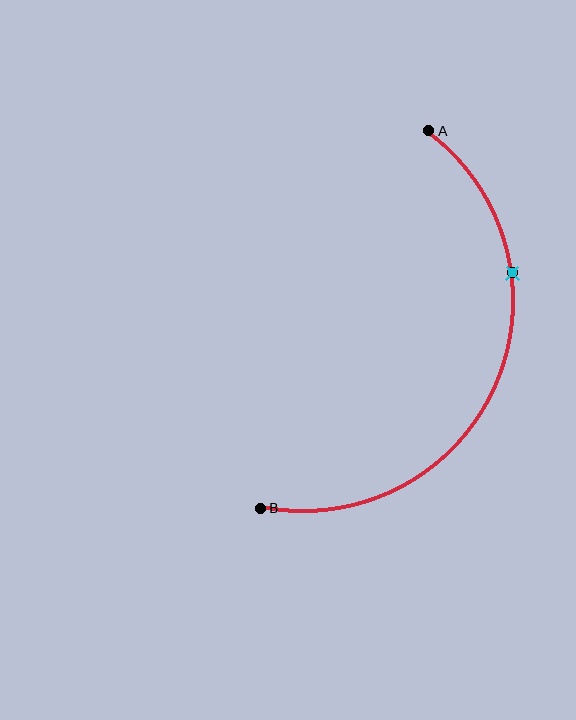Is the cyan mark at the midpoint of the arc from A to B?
No. The cyan mark lies on the arc but is closer to endpoint A. The arc midpoint would be at the point on the curve equidistant along the arc from both A and B.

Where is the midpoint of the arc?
The arc midpoint is the point on the curve farthest from the straight line joining A and B. It sits to the right of that line.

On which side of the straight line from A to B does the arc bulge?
The arc bulges to the right of the straight line connecting A and B.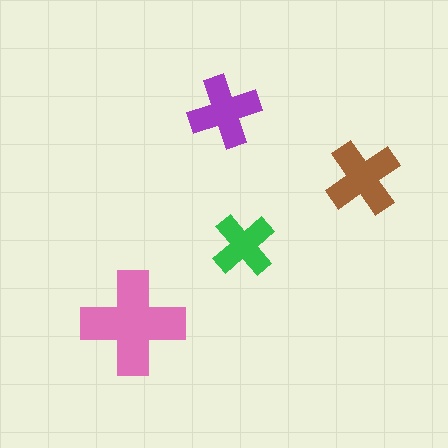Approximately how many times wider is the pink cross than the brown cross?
About 1.5 times wider.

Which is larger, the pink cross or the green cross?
The pink one.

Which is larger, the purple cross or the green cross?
The purple one.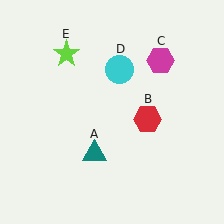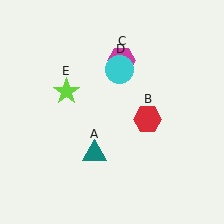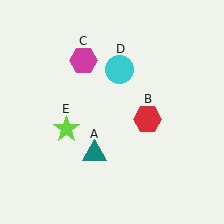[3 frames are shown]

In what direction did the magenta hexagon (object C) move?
The magenta hexagon (object C) moved left.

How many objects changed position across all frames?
2 objects changed position: magenta hexagon (object C), lime star (object E).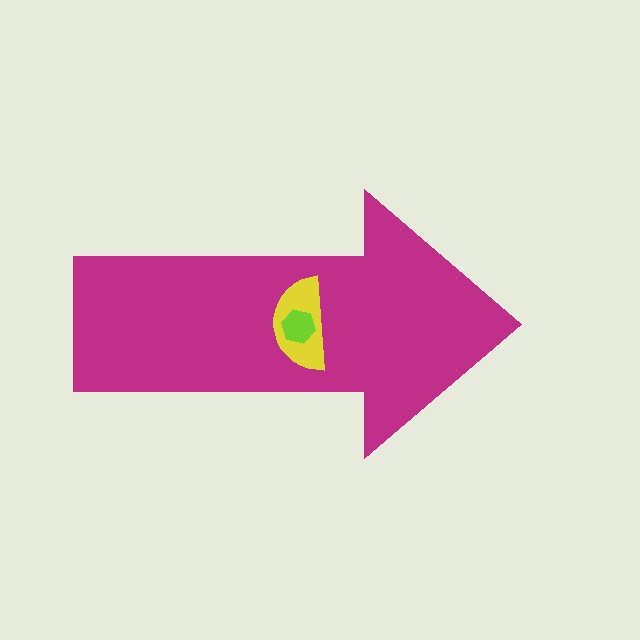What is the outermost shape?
The magenta arrow.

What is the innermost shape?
The lime hexagon.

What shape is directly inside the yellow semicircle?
The lime hexagon.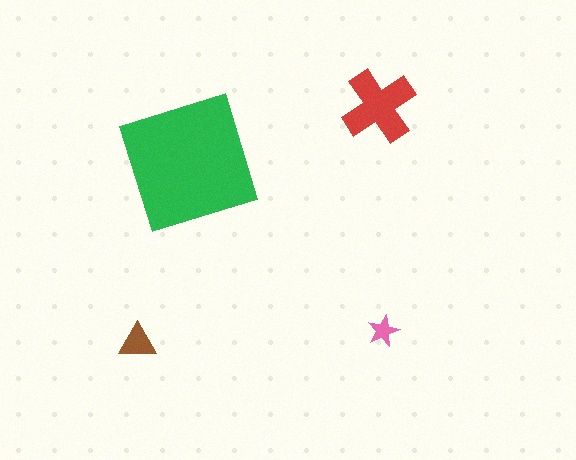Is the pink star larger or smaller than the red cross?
Smaller.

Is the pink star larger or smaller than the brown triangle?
Smaller.